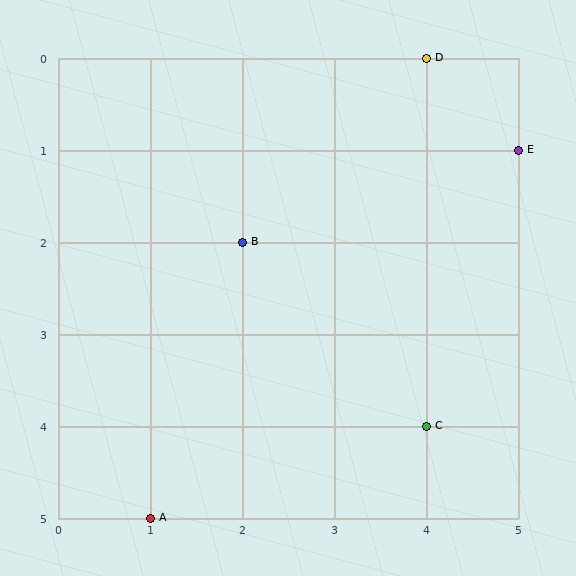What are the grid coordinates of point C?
Point C is at grid coordinates (4, 4).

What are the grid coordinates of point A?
Point A is at grid coordinates (1, 5).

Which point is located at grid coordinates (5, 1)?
Point E is at (5, 1).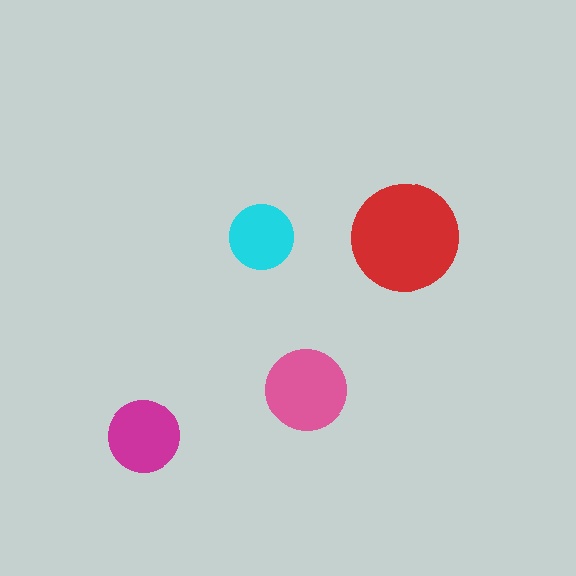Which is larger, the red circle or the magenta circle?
The red one.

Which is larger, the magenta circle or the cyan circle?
The magenta one.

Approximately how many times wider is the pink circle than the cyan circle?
About 1.5 times wider.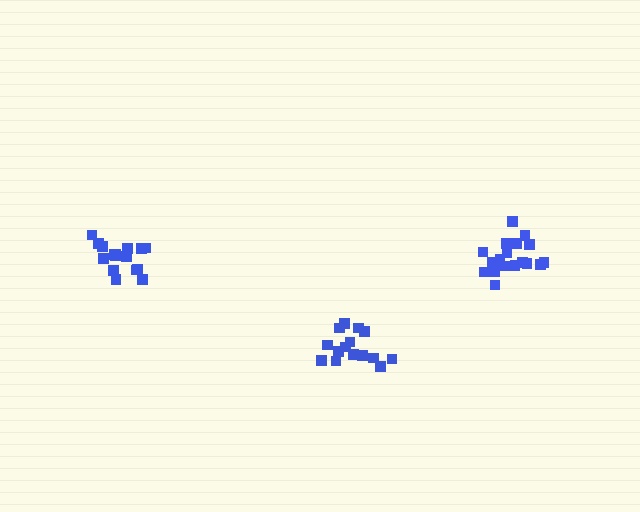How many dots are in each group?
Group 1: 19 dots, Group 2: 15 dots, Group 3: 16 dots (50 total).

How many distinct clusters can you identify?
There are 3 distinct clusters.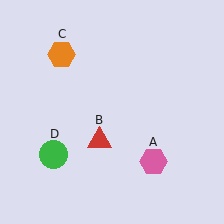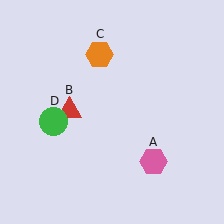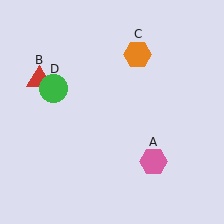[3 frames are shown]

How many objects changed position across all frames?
3 objects changed position: red triangle (object B), orange hexagon (object C), green circle (object D).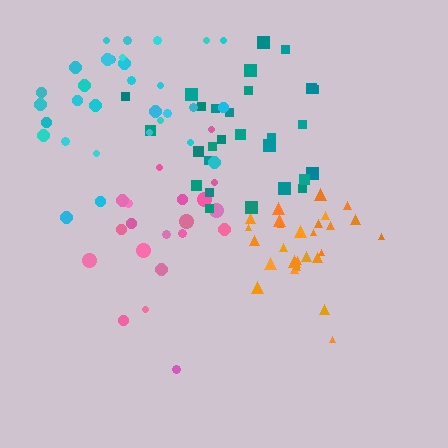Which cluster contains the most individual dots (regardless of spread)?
Cyan (31).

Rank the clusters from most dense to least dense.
orange, teal, cyan, pink.